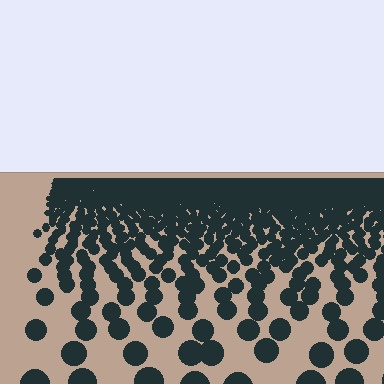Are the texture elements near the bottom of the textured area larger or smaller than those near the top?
Larger. Near the bottom, elements are closer to the viewer and appear at a bigger on-screen size.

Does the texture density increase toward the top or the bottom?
Density increases toward the top.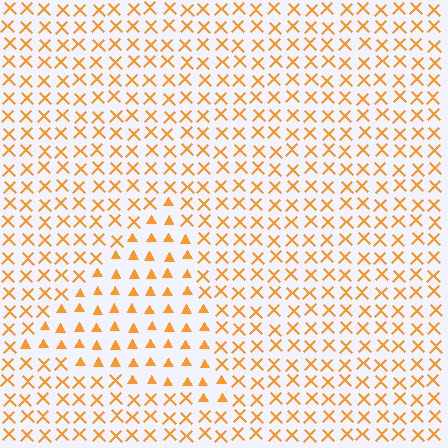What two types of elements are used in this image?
The image uses triangles inside the triangle region and X marks outside it.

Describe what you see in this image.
The image is filled with small orange elements arranged in a uniform grid. A triangle-shaped region contains triangles, while the surrounding area contains X marks. The boundary is defined purely by the change in element shape.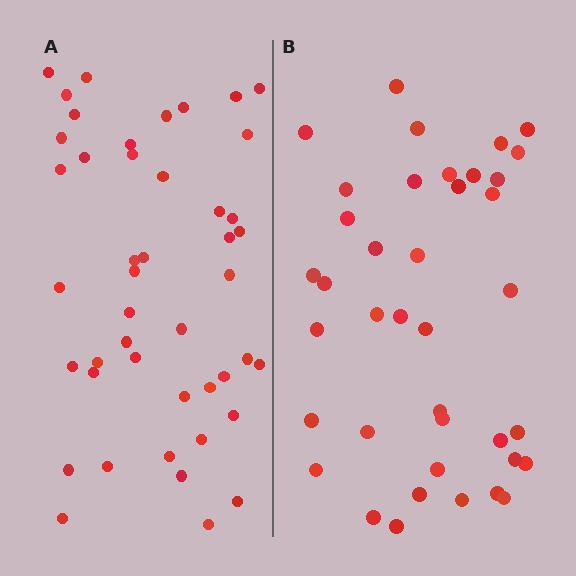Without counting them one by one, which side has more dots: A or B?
Region A (the left region) has more dots.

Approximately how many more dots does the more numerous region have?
Region A has about 6 more dots than region B.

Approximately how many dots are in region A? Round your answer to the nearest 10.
About 40 dots. (The exact count is 45, which rounds to 40.)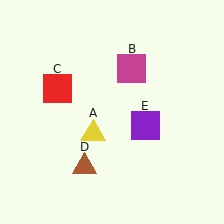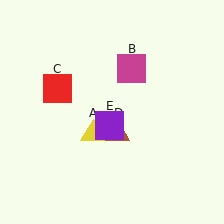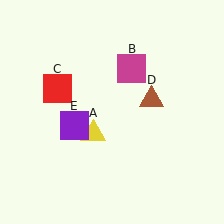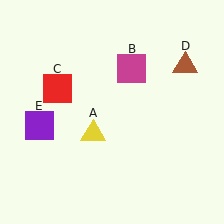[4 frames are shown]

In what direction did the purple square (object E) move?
The purple square (object E) moved left.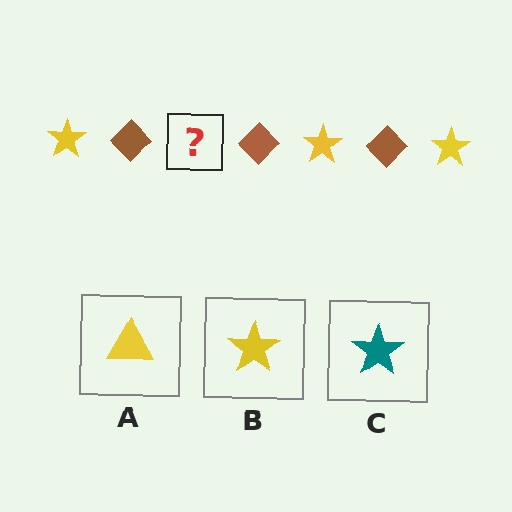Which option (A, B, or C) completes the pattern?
B.